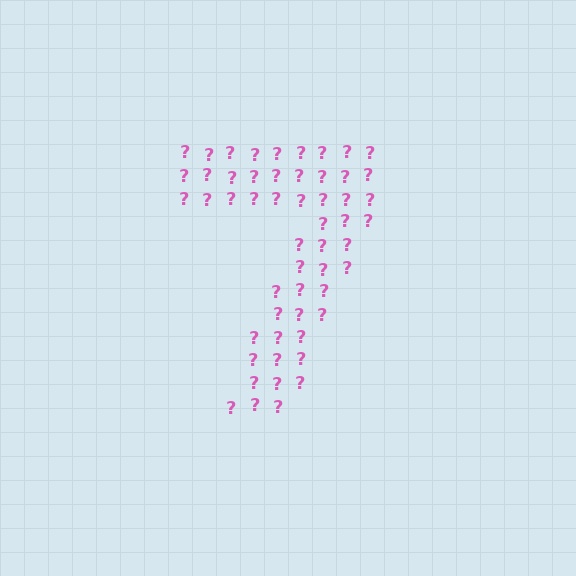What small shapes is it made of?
It is made of small question marks.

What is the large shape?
The large shape is the digit 7.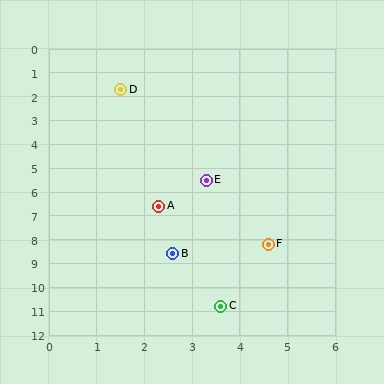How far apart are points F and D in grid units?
Points F and D are about 7.2 grid units apart.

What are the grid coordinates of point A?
Point A is at approximately (2.3, 6.6).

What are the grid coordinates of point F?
Point F is at approximately (4.6, 8.2).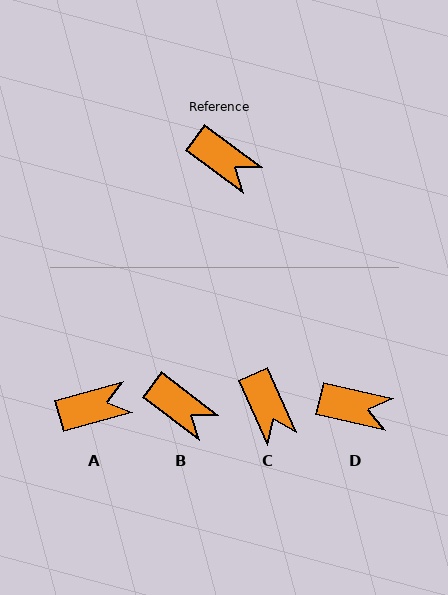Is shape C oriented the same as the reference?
No, it is off by about 29 degrees.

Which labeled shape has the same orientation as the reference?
B.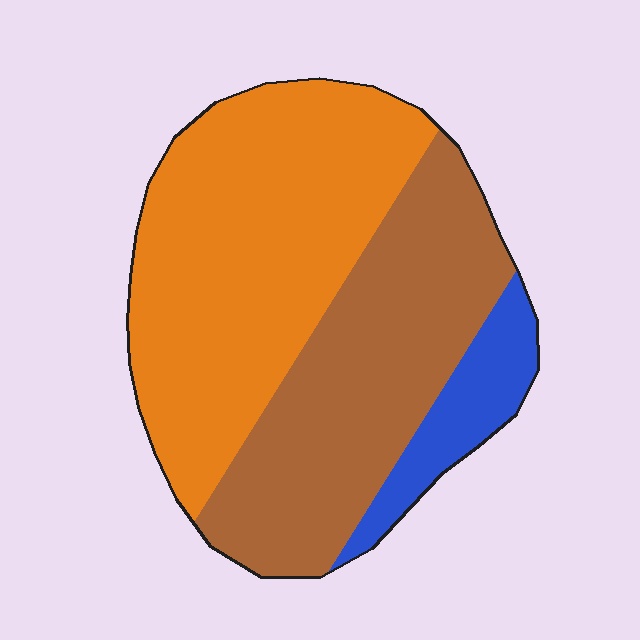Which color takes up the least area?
Blue, at roughly 10%.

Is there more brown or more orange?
Orange.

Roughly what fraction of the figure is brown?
Brown takes up about two fifths (2/5) of the figure.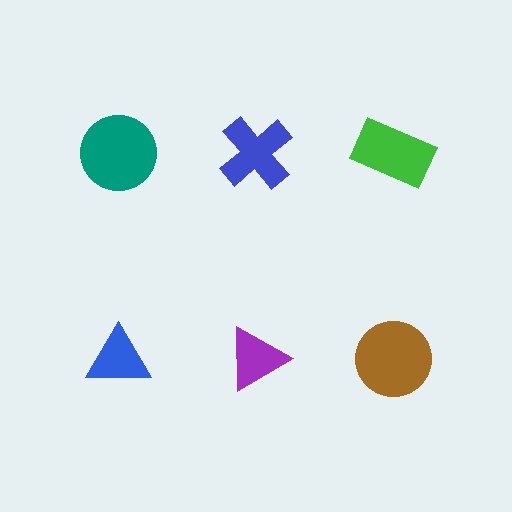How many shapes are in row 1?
3 shapes.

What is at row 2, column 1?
A blue triangle.